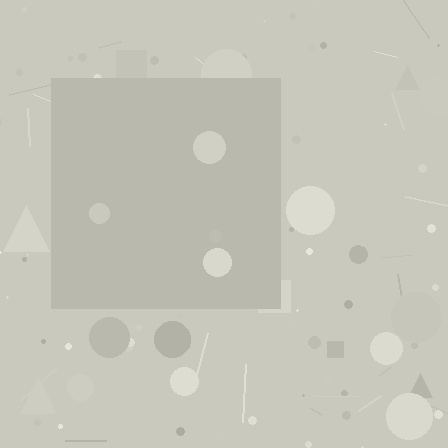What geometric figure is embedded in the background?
A square is embedded in the background.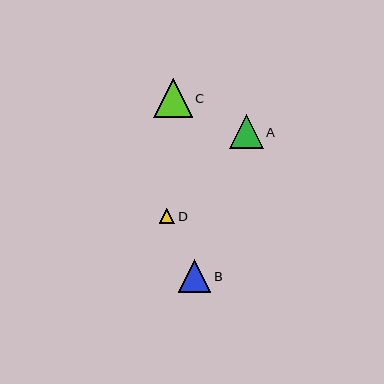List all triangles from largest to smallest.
From largest to smallest: C, A, B, D.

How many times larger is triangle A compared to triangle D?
Triangle A is approximately 2.2 times the size of triangle D.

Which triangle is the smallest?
Triangle D is the smallest with a size of approximately 16 pixels.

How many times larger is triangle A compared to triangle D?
Triangle A is approximately 2.2 times the size of triangle D.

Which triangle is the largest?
Triangle C is the largest with a size of approximately 39 pixels.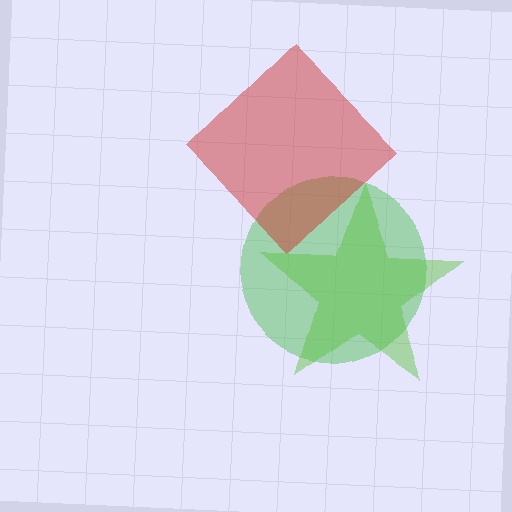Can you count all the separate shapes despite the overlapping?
Yes, there are 3 separate shapes.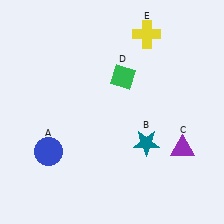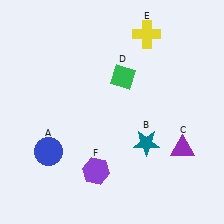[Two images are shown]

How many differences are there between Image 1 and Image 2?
There is 1 difference between the two images.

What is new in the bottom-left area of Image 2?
A purple hexagon (F) was added in the bottom-left area of Image 2.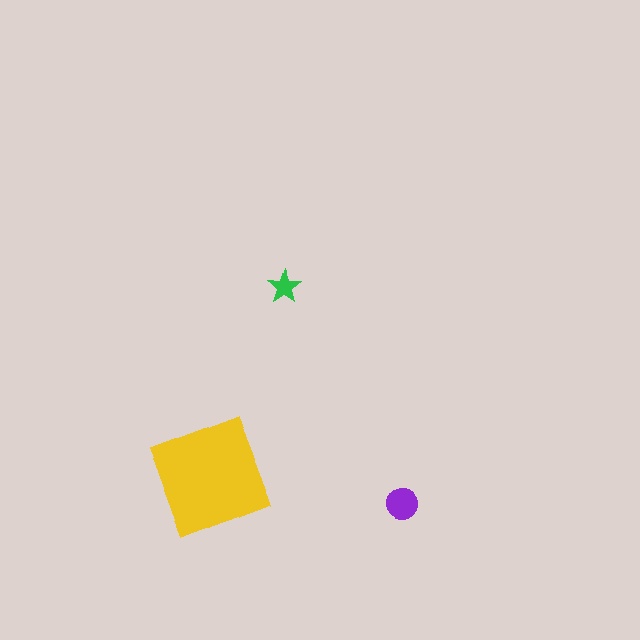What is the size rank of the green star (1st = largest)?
3rd.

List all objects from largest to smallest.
The yellow square, the purple circle, the green star.